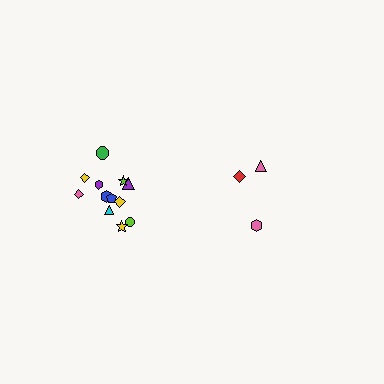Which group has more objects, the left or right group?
The left group.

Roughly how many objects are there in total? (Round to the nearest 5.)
Roughly 15 objects in total.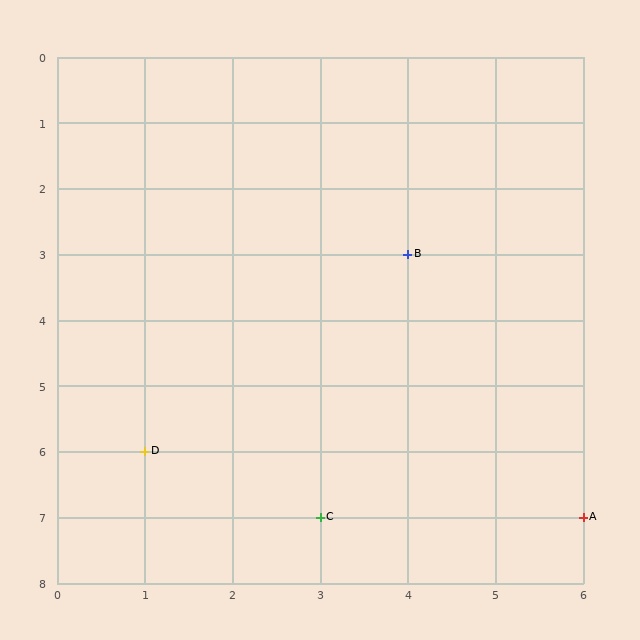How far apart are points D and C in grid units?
Points D and C are 2 columns and 1 row apart (about 2.2 grid units diagonally).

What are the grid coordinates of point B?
Point B is at grid coordinates (4, 3).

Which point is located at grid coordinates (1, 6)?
Point D is at (1, 6).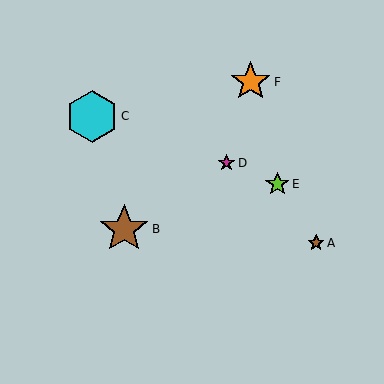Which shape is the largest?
The cyan hexagon (labeled C) is the largest.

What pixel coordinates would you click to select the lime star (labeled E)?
Click at (277, 184) to select the lime star E.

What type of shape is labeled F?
Shape F is an orange star.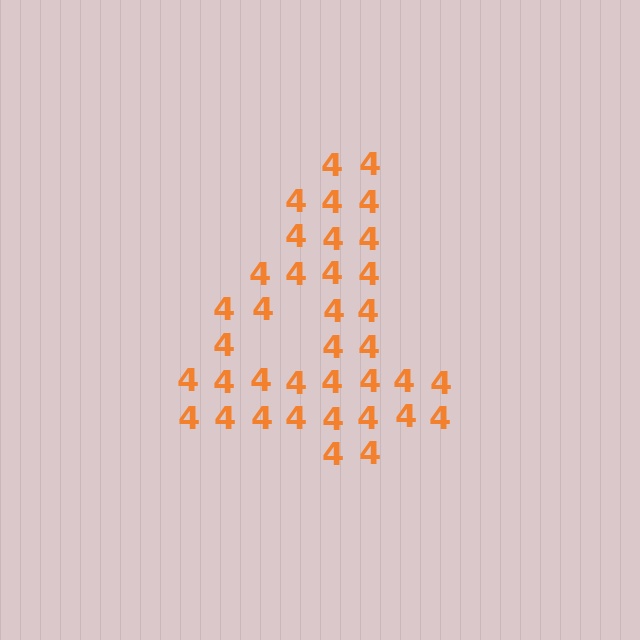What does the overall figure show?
The overall figure shows the digit 4.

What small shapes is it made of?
It is made of small digit 4's.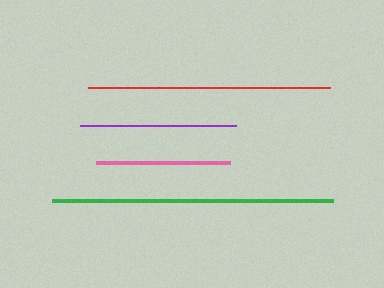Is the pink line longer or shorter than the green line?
The green line is longer than the pink line.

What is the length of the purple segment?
The purple segment is approximately 156 pixels long.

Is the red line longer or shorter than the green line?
The green line is longer than the red line.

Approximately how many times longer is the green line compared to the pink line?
The green line is approximately 2.1 times the length of the pink line.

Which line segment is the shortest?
The pink line is the shortest at approximately 134 pixels.